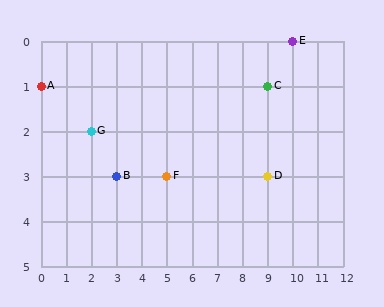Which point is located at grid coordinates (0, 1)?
Point A is at (0, 1).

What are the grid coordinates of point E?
Point E is at grid coordinates (10, 0).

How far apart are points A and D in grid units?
Points A and D are 9 columns and 2 rows apart (about 9.2 grid units diagonally).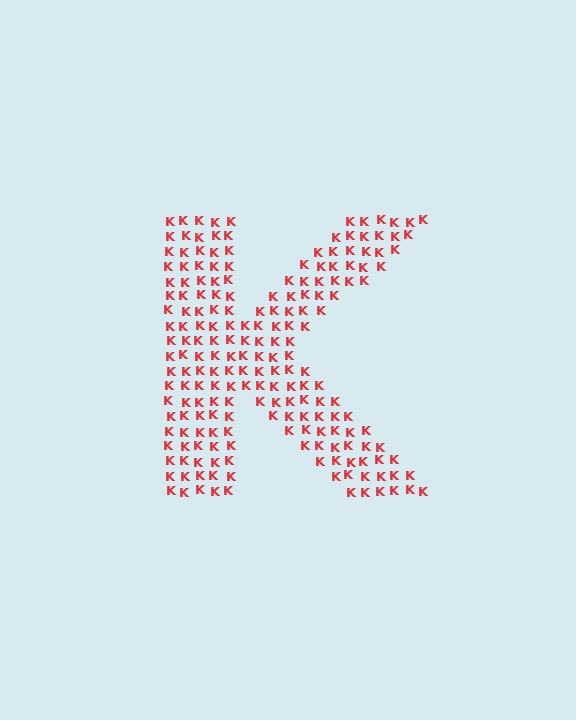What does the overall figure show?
The overall figure shows the letter K.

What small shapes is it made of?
It is made of small letter K's.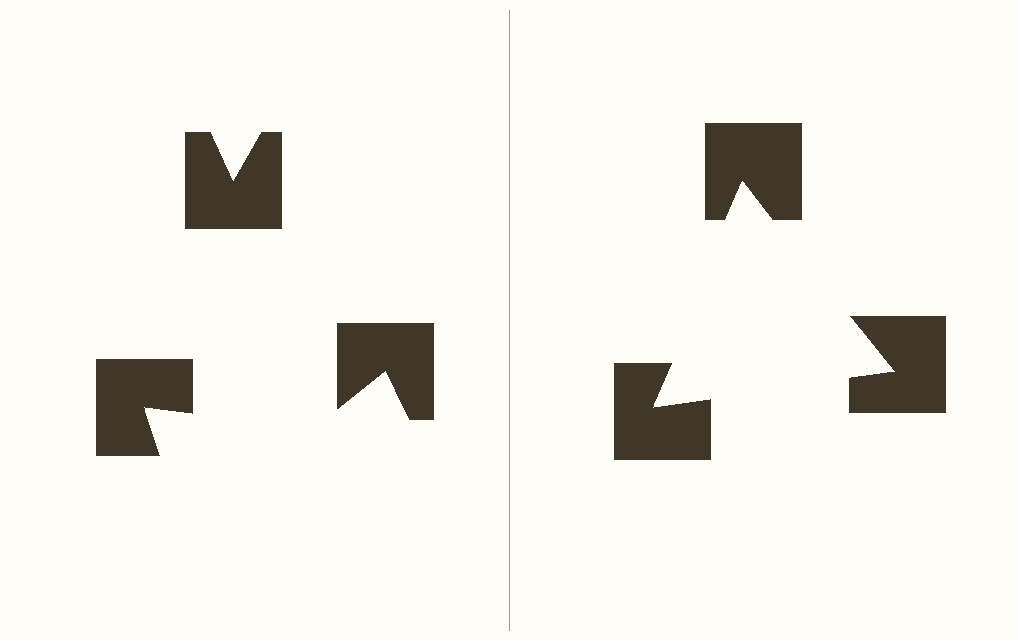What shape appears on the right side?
An illusory triangle.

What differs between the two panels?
The notched squares are positioned identically on both sides; only the wedge orientations differ. On the right they align to a triangle; on the left they are misaligned.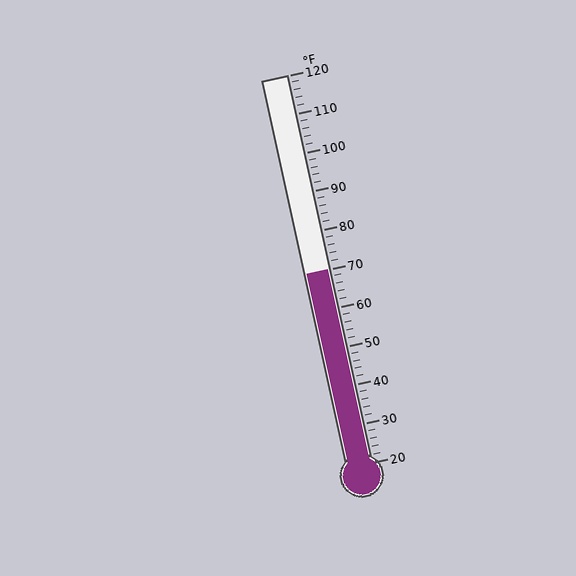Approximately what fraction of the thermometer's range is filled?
The thermometer is filled to approximately 50% of its range.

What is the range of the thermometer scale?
The thermometer scale ranges from 20°F to 120°F.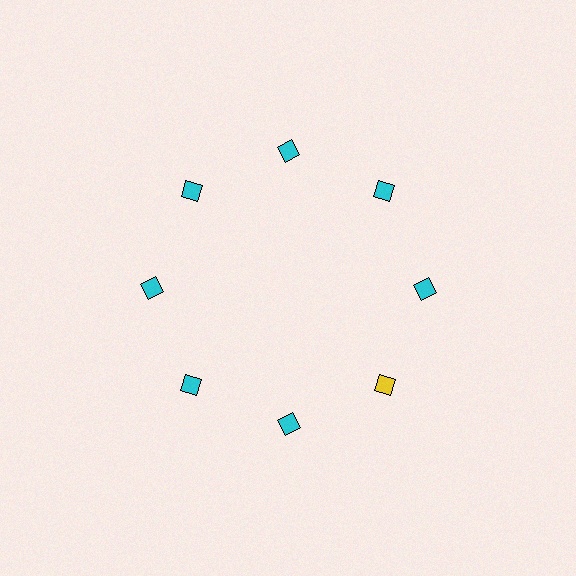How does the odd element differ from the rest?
It has a different color: yellow instead of cyan.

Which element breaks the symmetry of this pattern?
The yellow square at roughly the 4 o'clock position breaks the symmetry. All other shapes are cyan squares.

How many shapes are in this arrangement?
There are 8 shapes arranged in a ring pattern.